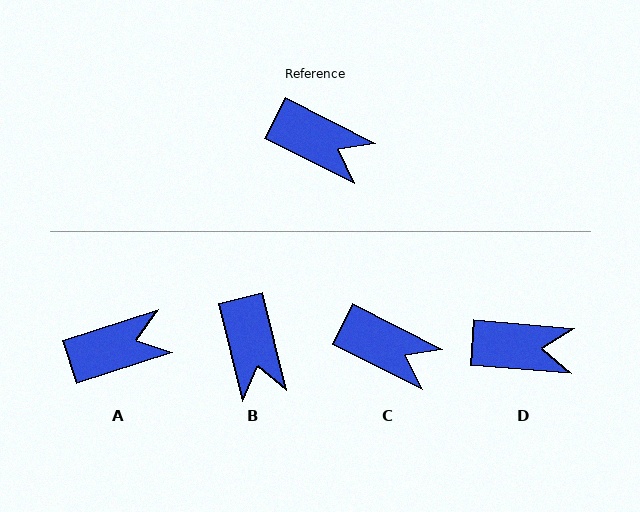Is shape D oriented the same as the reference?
No, it is off by about 22 degrees.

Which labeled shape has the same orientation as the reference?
C.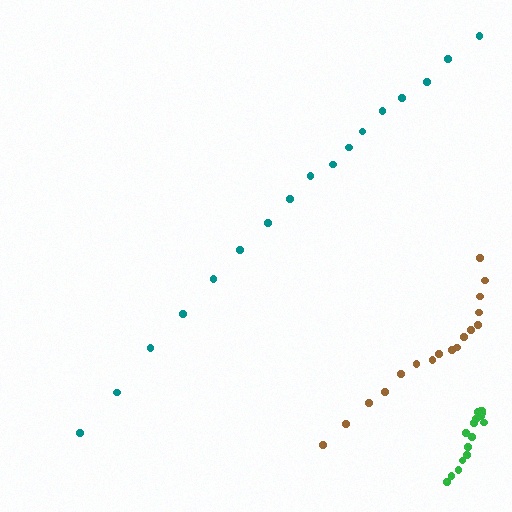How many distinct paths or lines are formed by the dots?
There are 3 distinct paths.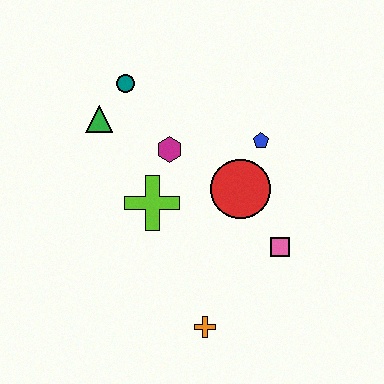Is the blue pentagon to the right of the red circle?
Yes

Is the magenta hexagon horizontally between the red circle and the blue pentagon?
No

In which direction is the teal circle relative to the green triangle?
The teal circle is above the green triangle.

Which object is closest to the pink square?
The red circle is closest to the pink square.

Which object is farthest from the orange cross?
The teal circle is farthest from the orange cross.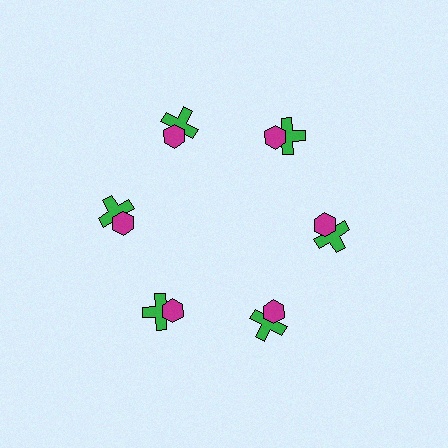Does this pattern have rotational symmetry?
Yes, this pattern has 6-fold rotational symmetry. It looks the same after rotating 60 degrees around the center.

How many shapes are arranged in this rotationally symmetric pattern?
There are 12 shapes, arranged in 6 groups of 2.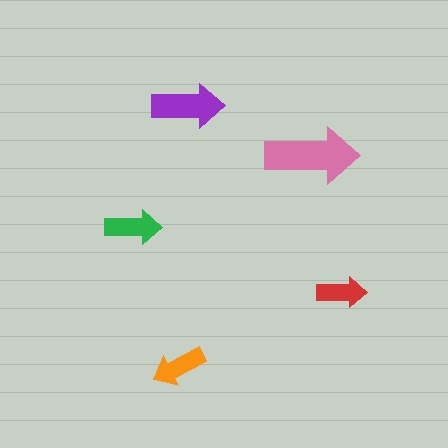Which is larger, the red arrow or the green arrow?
The green one.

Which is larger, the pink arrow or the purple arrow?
The pink one.